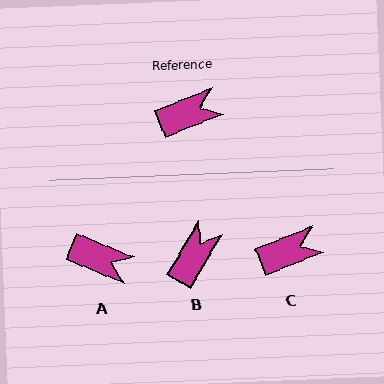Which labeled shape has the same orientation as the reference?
C.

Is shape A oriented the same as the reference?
No, it is off by about 44 degrees.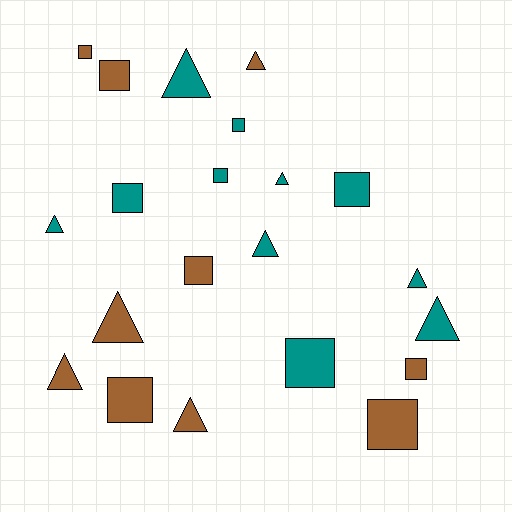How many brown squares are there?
There are 6 brown squares.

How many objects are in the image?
There are 21 objects.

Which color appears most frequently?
Teal, with 11 objects.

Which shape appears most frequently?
Square, with 11 objects.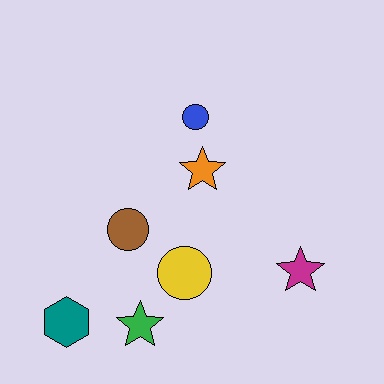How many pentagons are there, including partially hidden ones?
There are no pentagons.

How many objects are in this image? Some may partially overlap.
There are 7 objects.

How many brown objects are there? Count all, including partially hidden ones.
There is 1 brown object.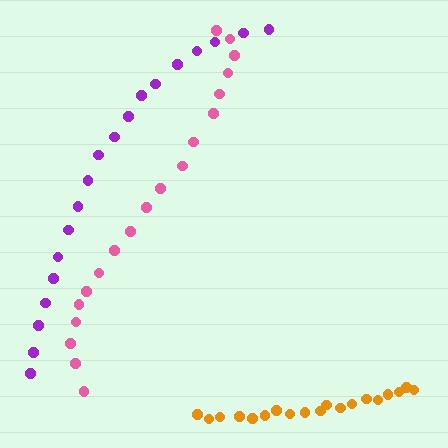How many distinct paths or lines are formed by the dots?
There are 3 distinct paths.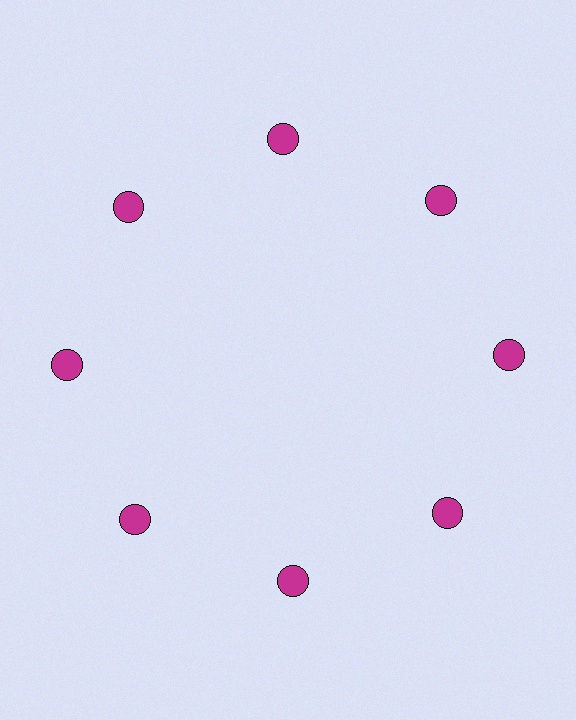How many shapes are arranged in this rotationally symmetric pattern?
There are 8 shapes, arranged in 8 groups of 1.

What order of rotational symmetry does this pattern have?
This pattern has 8-fold rotational symmetry.